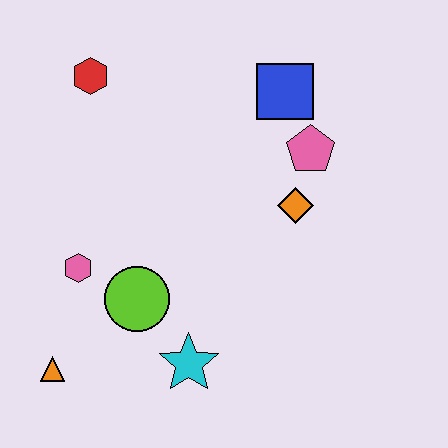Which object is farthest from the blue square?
The orange triangle is farthest from the blue square.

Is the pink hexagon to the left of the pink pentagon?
Yes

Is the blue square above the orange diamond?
Yes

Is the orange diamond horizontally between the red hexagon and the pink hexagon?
No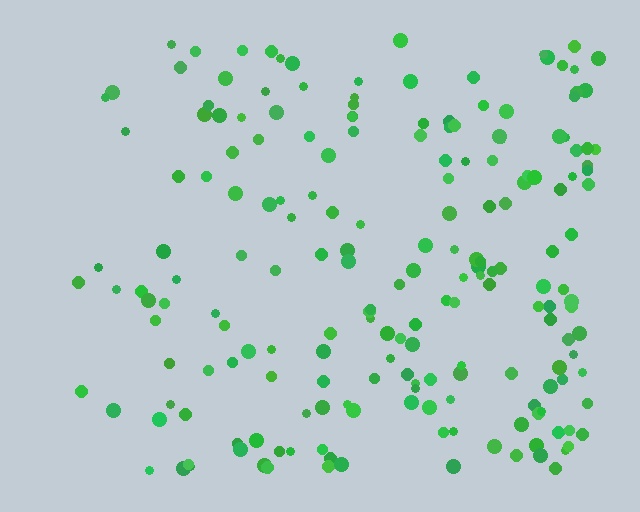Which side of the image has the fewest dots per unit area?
The left.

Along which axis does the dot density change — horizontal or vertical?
Horizontal.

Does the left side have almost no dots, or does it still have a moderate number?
Still a moderate number, just noticeably fewer than the right.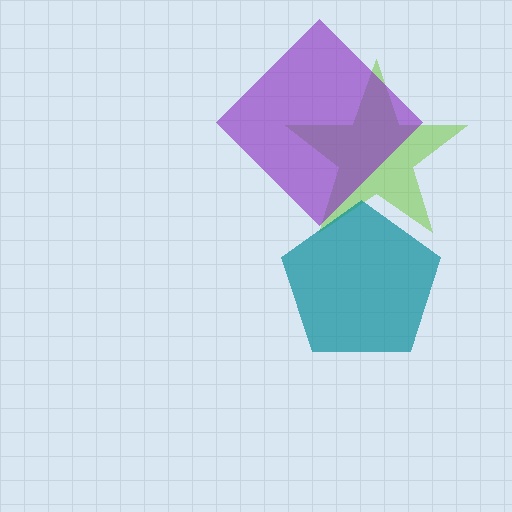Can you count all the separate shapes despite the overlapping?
Yes, there are 3 separate shapes.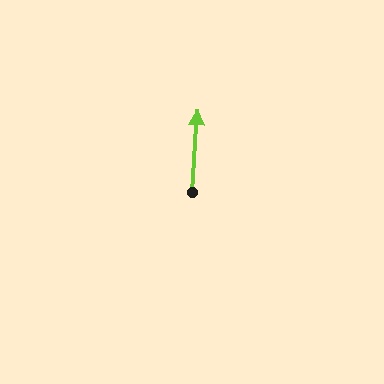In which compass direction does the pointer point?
North.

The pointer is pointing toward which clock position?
Roughly 12 o'clock.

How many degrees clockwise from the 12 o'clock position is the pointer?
Approximately 4 degrees.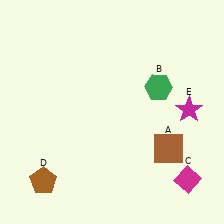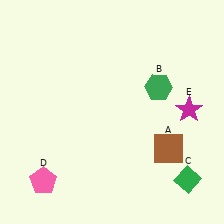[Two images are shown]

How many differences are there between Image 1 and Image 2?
There are 2 differences between the two images.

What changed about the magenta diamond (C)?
In Image 1, C is magenta. In Image 2, it changed to green.